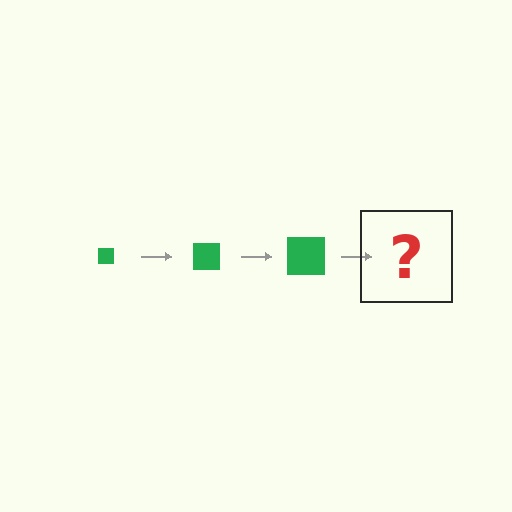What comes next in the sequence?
The next element should be a green square, larger than the previous one.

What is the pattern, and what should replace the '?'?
The pattern is that the square gets progressively larger each step. The '?' should be a green square, larger than the previous one.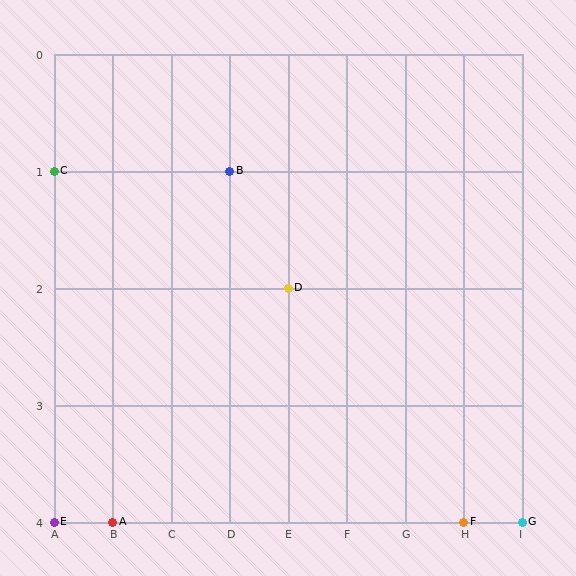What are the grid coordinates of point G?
Point G is at grid coordinates (I, 4).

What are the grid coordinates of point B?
Point B is at grid coordinates (D, 1).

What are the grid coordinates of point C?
Point C is at grid coordinates (A, 1).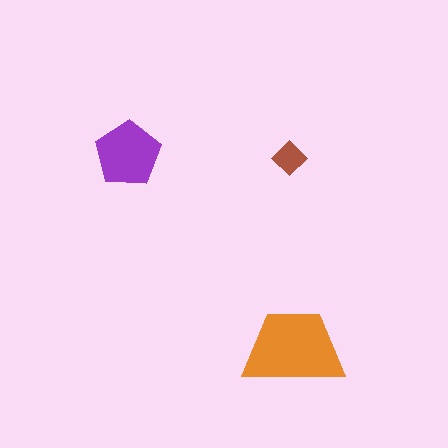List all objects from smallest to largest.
The brown diamond, the purple pentagon, the orange trapezoid.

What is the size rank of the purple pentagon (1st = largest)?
2nd.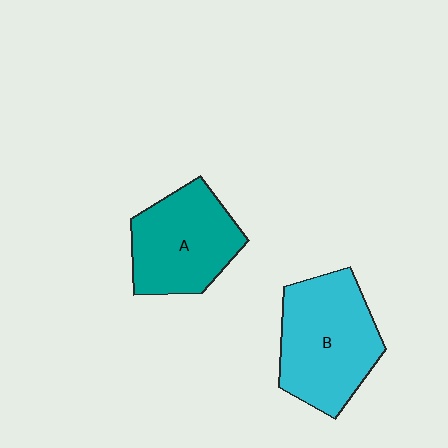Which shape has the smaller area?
Shape A (teal).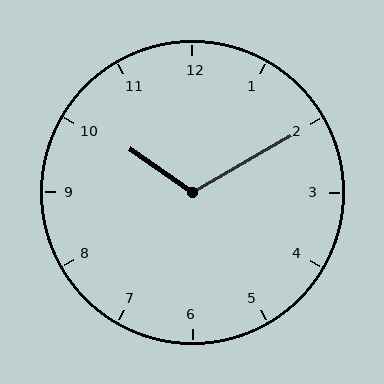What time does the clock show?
10:10.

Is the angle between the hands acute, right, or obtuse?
It is obtuse.